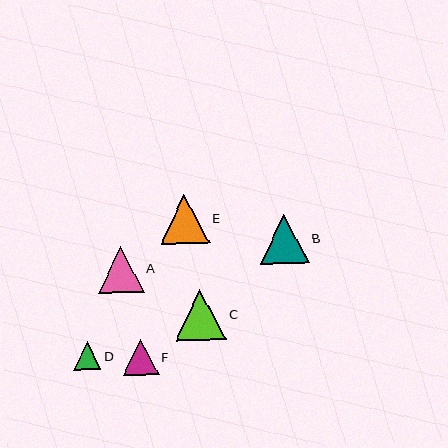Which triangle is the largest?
Triangle C is the largest with a size of approximately 50 pixels.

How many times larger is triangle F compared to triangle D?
Triangle F is approximately 1.3 times the size of triangle D.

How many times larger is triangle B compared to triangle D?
Triangle B is approximately 1.8 times the size of triangle D.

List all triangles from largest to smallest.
From largest to smallest: C, E, B, A, F, D.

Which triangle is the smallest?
Triangle D is the smallest with a size of approximately 28 pixels.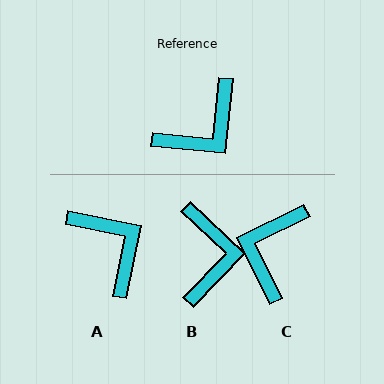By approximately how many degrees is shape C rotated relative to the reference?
Approximately 148 degrees clockwise.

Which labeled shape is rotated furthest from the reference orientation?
C, about 148 degrees away.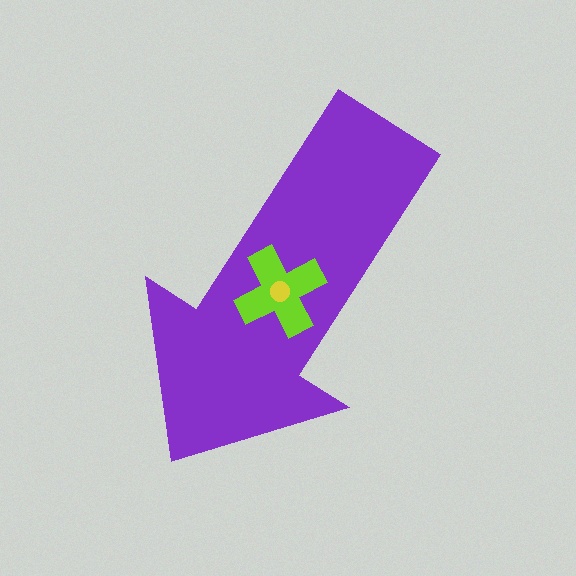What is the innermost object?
The yellow circle.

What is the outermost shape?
The purple arrow.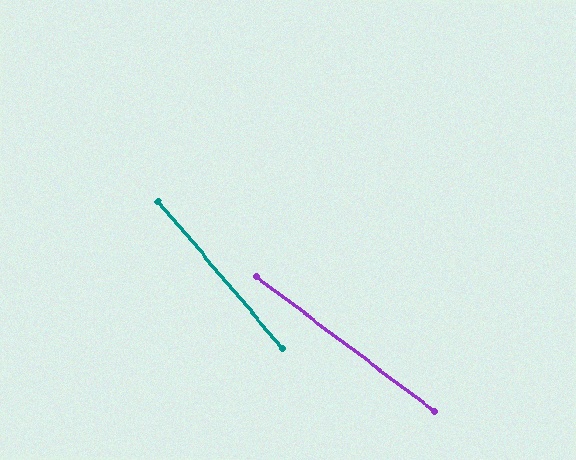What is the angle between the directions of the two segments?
Approximately 13 degrees.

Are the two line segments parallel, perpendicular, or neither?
Neither parallel nor perpendicular — they differ by about 13°.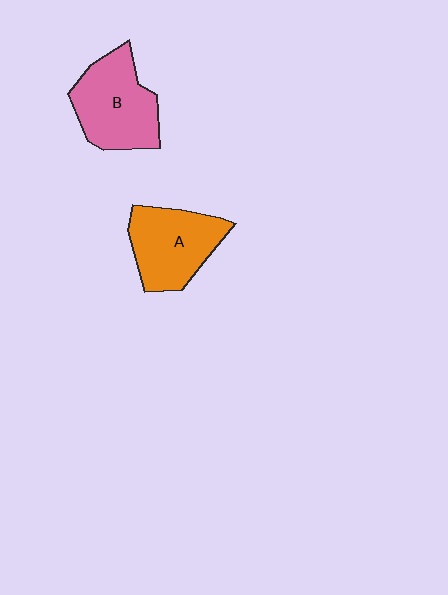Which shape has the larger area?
Shape B (pink).